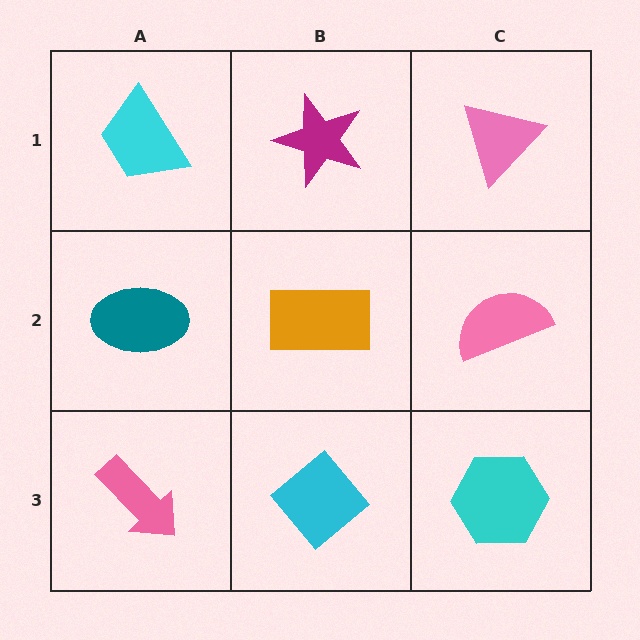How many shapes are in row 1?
3 shapes.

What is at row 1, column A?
A cyan trapezoid.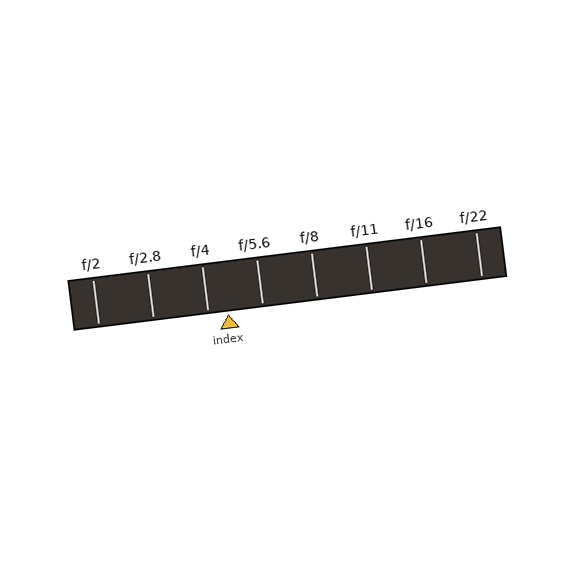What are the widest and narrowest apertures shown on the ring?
The widest aperture shown is f/2 and the narrowest is f/22.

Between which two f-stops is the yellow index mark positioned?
The index mark is between f/4 and f/5.6.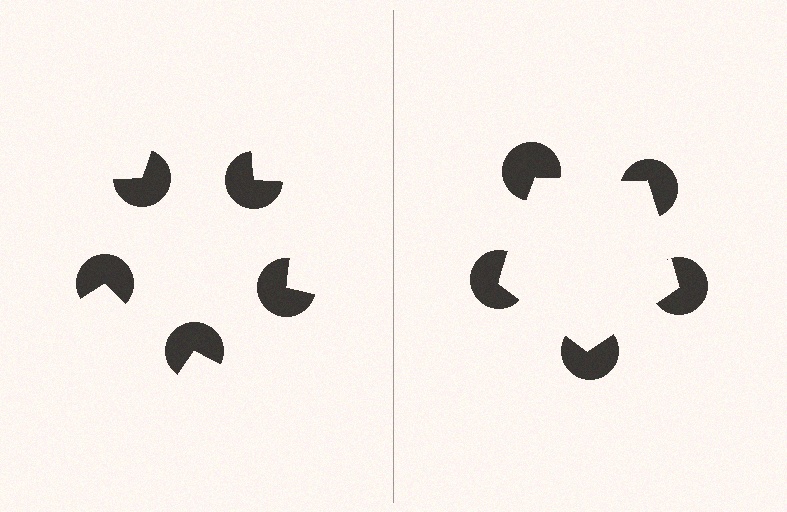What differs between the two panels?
The pac-man discs are positioned identically on both sides; only the wedge orientations differ. On the right they align to a pentagon; on the left they are misaligned.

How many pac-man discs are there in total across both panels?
10 — 5 on each side.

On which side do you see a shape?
An illusory pentagon appears on the right side. On the left side the wedge cuts are rotated, so no coherent shape forms.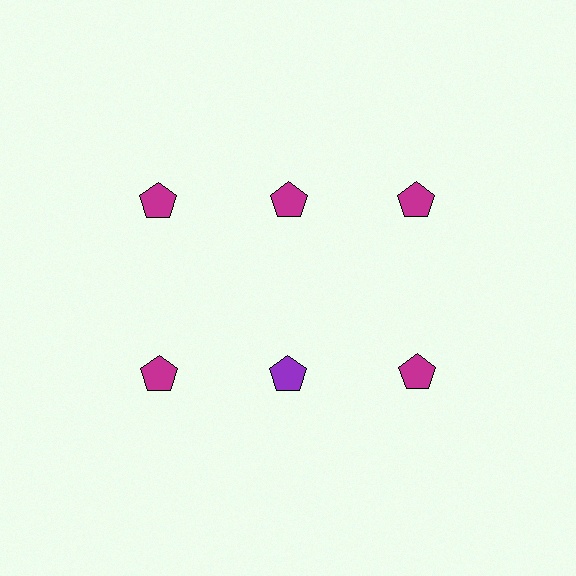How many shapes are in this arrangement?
There are 6 shapes arranged in a grid pattern.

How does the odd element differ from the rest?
It has a different color: purple instead of magenta.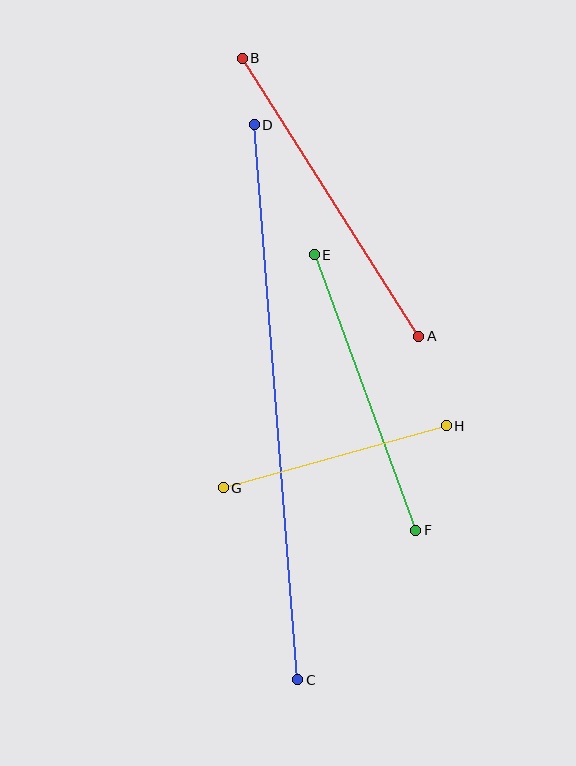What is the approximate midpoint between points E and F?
The midpoint is at approximately (365, 392) pixels.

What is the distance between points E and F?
The distance is approximately 294 pixels.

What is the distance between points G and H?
The distance is approximately 231 pixels.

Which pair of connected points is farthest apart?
Points C and D are farthest apart.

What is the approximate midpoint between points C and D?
The midpoint is at approximately (276, 402) pixels.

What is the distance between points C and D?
The distance is approximately 557 pixels.